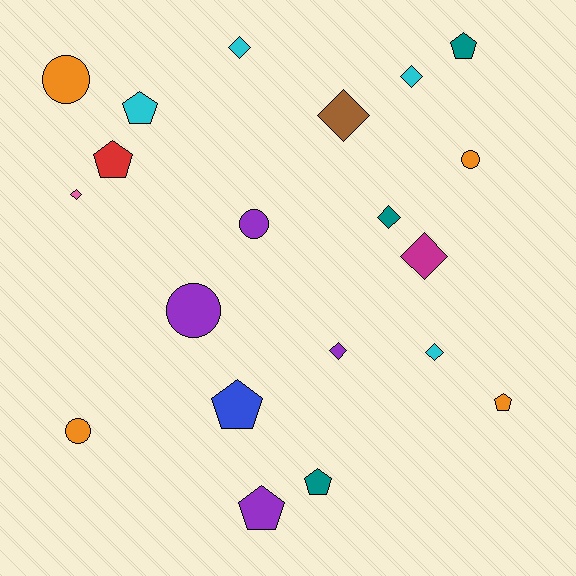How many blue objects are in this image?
There is 1 blue object.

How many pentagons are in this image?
There are 7 pentagons.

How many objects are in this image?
There are 20 objects.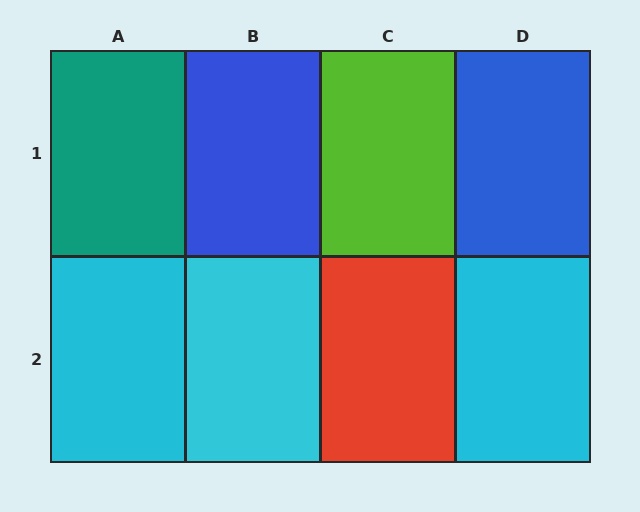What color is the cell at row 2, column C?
Red.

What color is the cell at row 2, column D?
Cyan.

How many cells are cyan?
3 cells are cyan.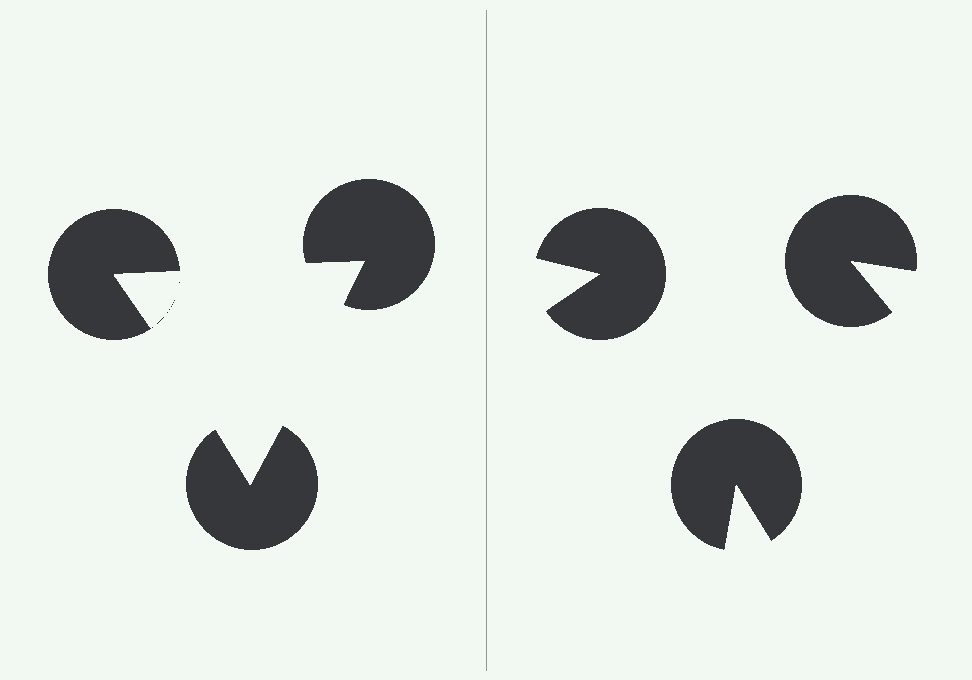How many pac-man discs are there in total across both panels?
6 — 3 on each side.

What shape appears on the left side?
An illusory triangle.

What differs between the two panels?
The pac-man discs are positioned identically on both sides; only the wedge orientations differ. On the left they align to a triangle; on the right they are misaligned.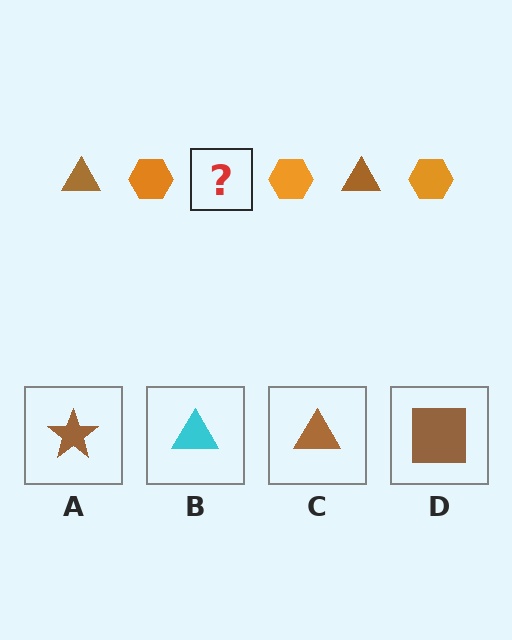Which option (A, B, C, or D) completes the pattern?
C.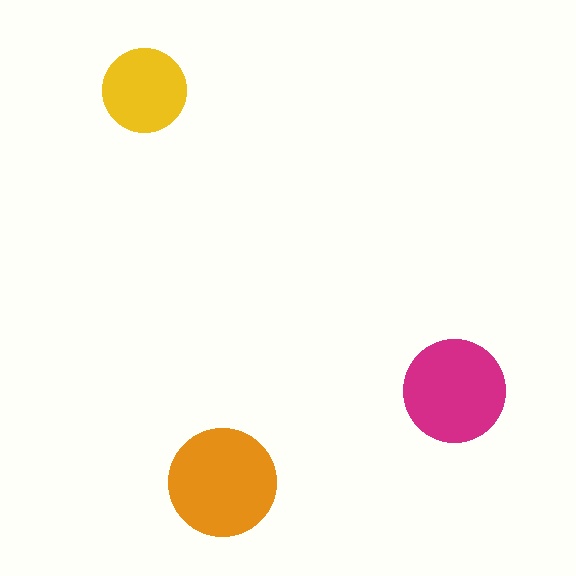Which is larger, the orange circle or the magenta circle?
The orange one.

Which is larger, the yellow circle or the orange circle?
The orange one.